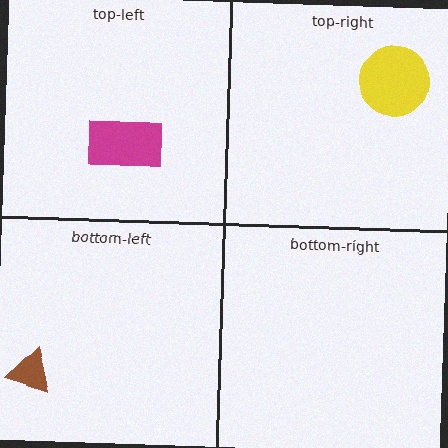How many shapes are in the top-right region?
1.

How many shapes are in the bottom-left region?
1.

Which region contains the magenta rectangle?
The top-left region.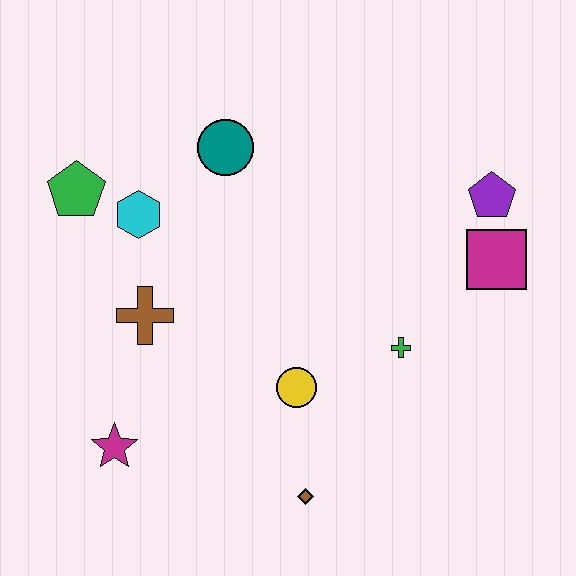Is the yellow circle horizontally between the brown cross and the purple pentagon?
Yes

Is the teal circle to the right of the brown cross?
Yes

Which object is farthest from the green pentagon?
The magenta square is farthest from the green pentagon.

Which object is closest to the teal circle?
The cyan hexagon is closest to the teal circle.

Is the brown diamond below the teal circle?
Yes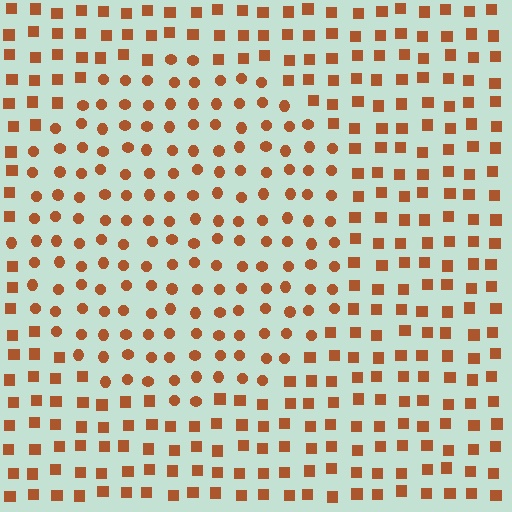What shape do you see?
I see a circle.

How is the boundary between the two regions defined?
The boundary is defined by a change in element shape: circles inside vs. squares outside. All elements share the same color and spacing.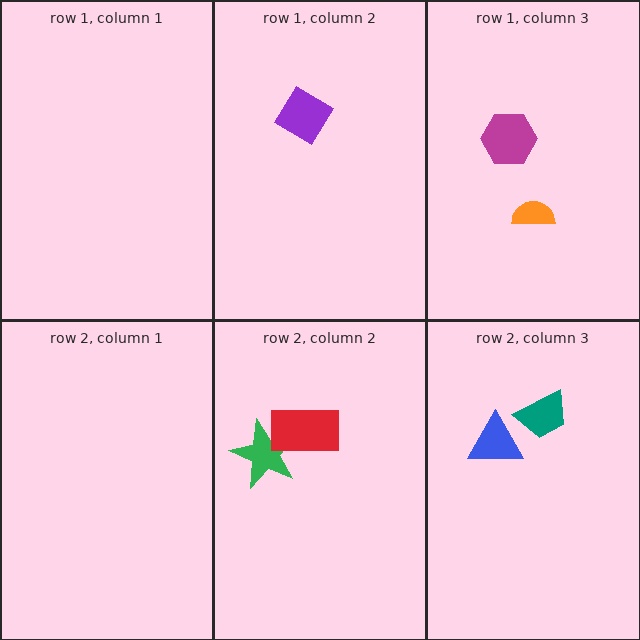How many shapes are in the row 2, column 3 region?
2.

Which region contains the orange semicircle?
The row 1, column 3 region.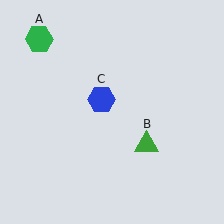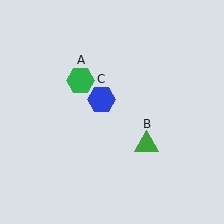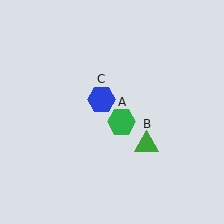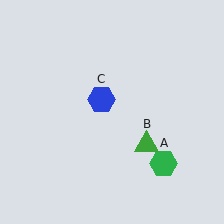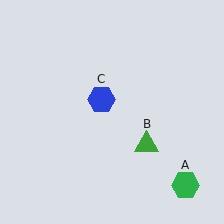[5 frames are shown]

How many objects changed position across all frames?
1 object changed position: green hexagon (object A).